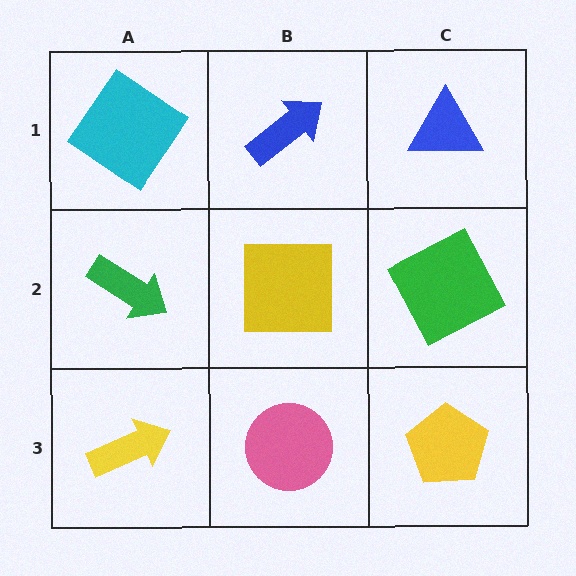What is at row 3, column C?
A yellow pentagon.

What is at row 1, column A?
A cyan diamond.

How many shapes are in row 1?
3 shapes.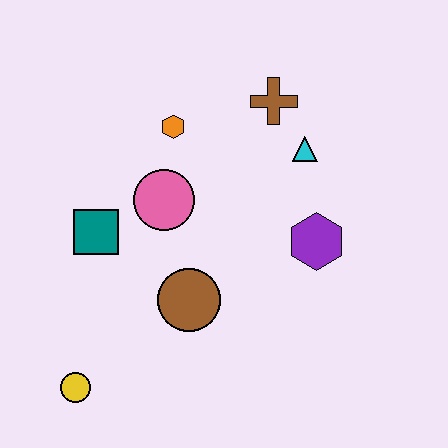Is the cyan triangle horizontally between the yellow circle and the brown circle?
No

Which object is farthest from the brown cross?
The yellow circle is farthest from the brown cross.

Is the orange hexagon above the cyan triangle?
Yes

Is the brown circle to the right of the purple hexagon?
No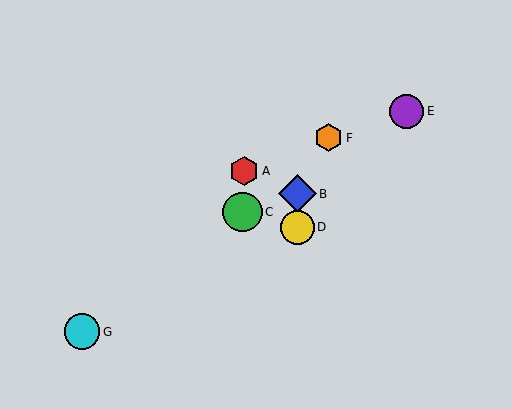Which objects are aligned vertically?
Objects B, D are aligned vertically.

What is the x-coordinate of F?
Object F is at x≈329.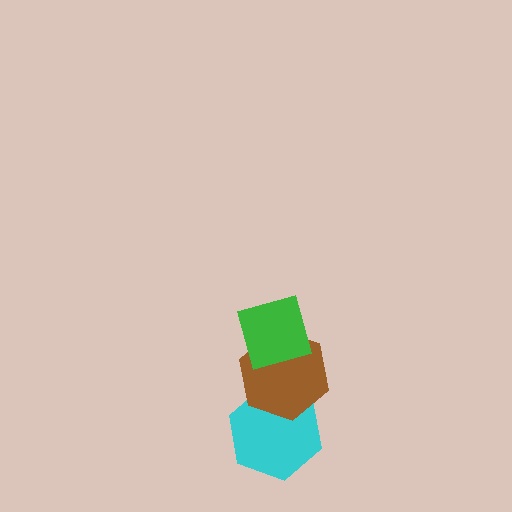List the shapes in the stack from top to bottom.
From top to bottom: the green diamond, the brown hexagon, the cyan hexagon.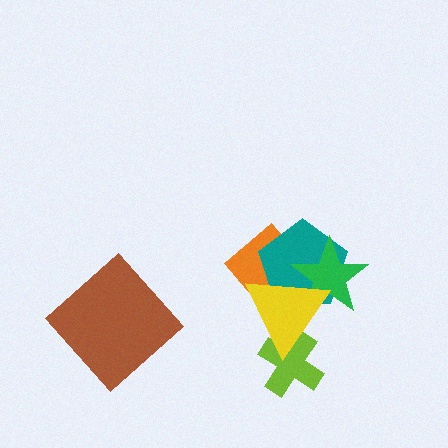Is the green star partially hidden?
Yes, it is partially covered by another shape.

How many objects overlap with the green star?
3 objects overlap with the green star.